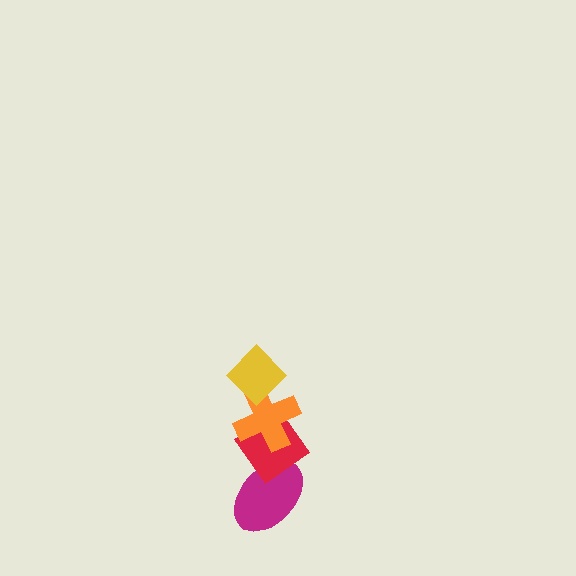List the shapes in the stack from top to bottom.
From top to bottom: the yellow diamond, the orange cross, the red diamond, the magenta ellipse.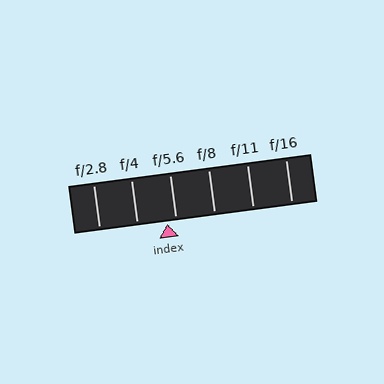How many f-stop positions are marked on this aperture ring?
There are 6 f-stop positions marked.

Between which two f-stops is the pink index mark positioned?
The index mark is between f/4 and f/5.6.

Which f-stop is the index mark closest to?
The index mark is closest to f/5.6.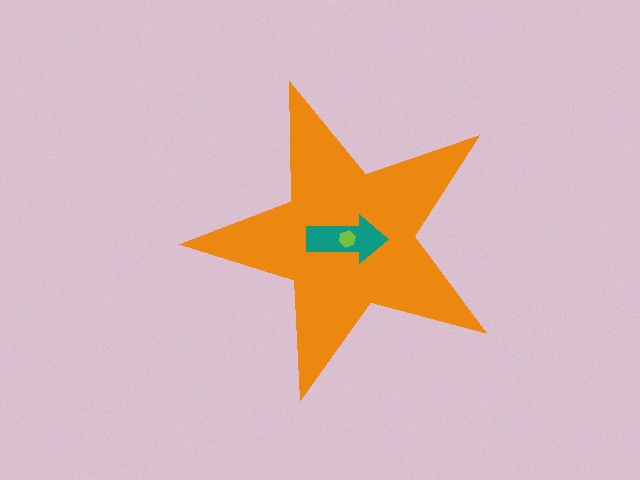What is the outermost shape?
The orange star.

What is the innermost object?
The lime hexagon.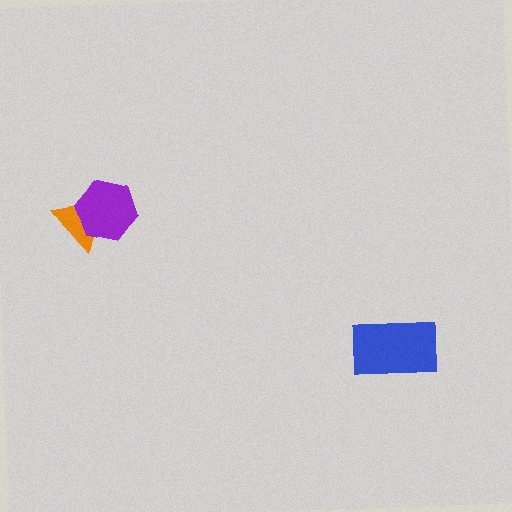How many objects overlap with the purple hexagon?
1 object overlaps with the purple hexagon.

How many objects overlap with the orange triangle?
1 object overlaps with the orange triangle.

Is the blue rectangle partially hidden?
No, no other shape covers it.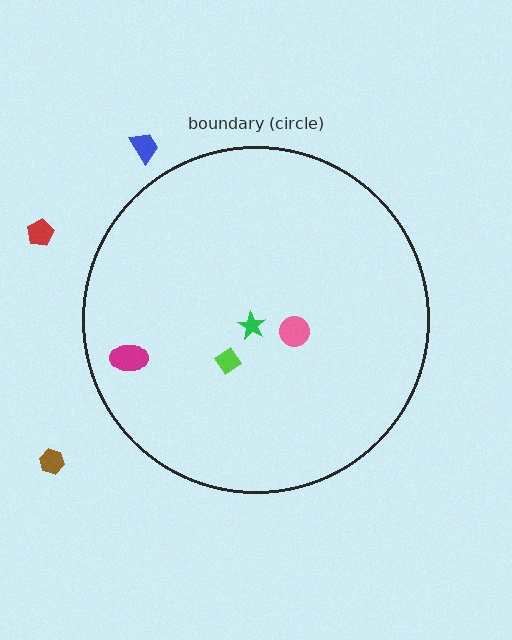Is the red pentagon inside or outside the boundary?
Outside.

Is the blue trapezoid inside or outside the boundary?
Outside.